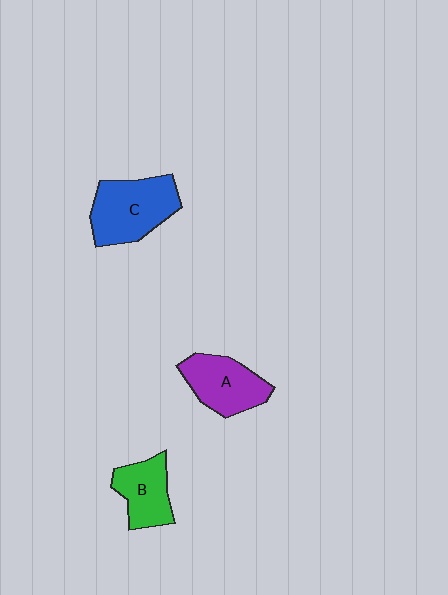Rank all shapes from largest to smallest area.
From largest to smallest: C (blue), A (purple), B (green).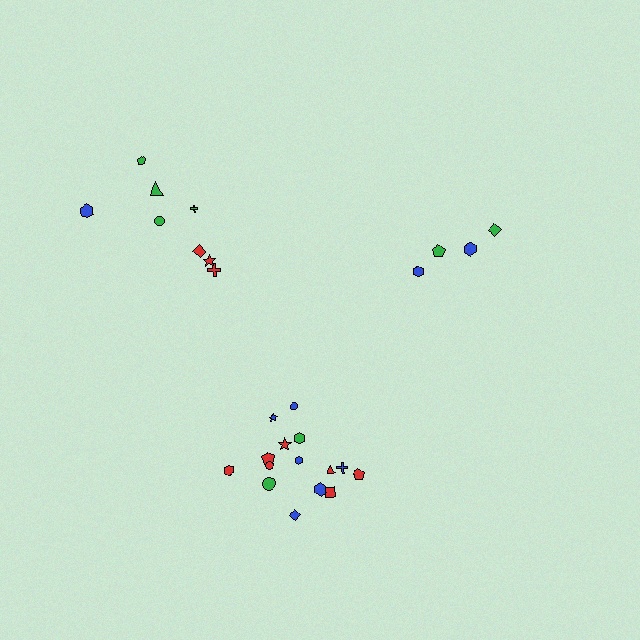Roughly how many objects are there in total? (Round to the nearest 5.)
Roughly 25 objects in total.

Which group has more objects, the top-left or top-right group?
The top-left group.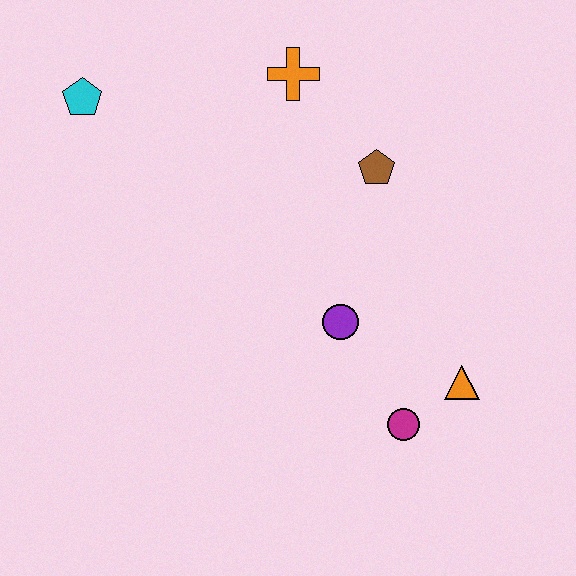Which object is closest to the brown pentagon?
The orange cross is closest to the brown pentagon.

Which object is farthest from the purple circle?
The cyan pentagon is farthest from the purple circle.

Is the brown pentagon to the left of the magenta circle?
Yes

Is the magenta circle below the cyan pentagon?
Yes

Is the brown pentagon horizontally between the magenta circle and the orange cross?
Yes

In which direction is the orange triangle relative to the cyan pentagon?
The orange triangle is to the right of the cyan pentagon.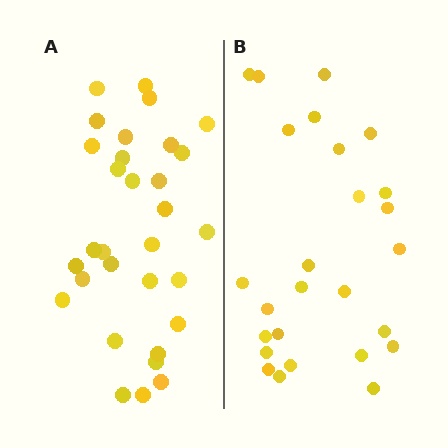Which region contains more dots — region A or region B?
Region A (the left region) has more dots.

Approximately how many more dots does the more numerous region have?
Region A has about 5 more dots than region B.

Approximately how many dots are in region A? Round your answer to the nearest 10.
About 30 dots. (The exact count is 31, which rounds to 30.)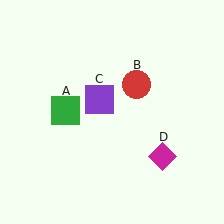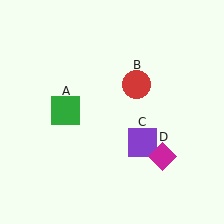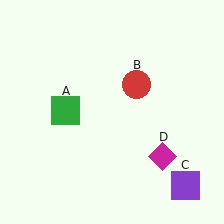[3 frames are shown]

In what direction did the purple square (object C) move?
The purple square (object C) moved down and to the right.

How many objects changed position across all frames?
1 object changed position: purple square (object C).